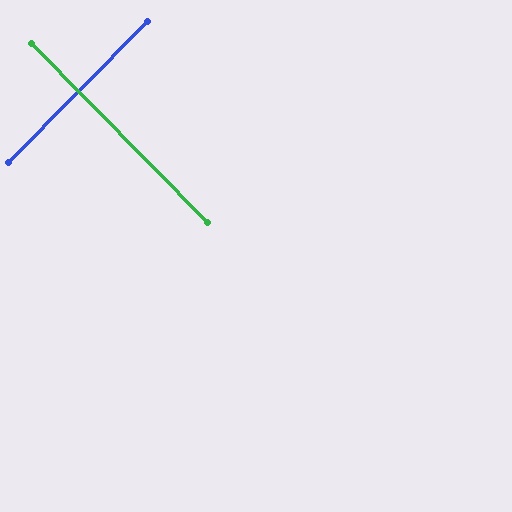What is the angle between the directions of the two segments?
Approximately 89 degrees.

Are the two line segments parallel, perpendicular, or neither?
Perpendicular — they meet at approximately 89°.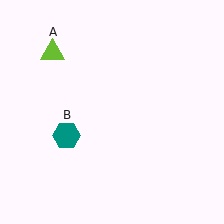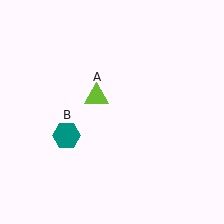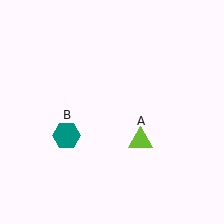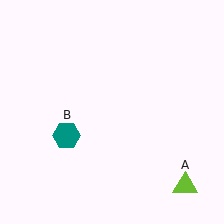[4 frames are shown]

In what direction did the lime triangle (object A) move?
The lime triangle (object A) moved down and to the right.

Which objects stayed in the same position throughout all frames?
Teal hexagon (object B) remained stationary.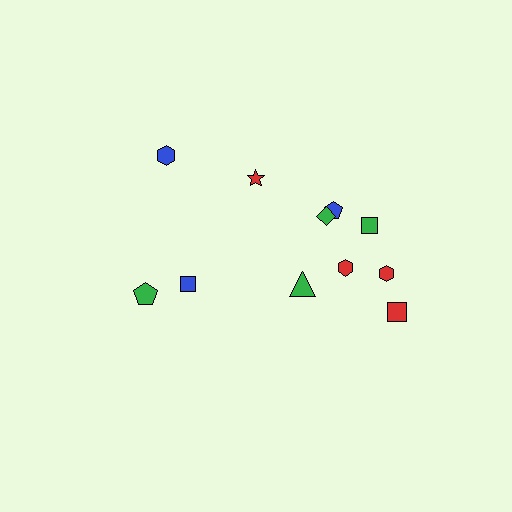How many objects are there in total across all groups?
There are 11 objects.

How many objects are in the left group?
There are 4 objects.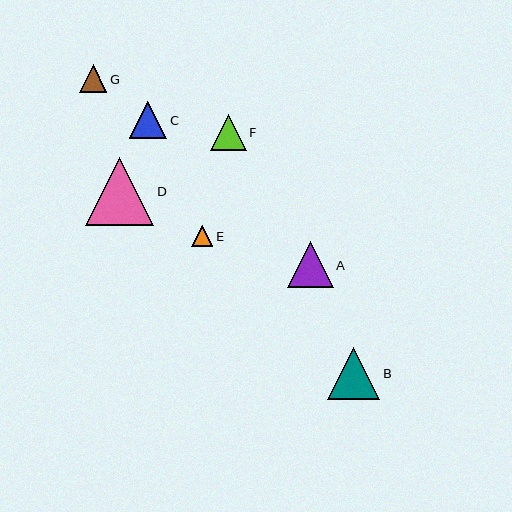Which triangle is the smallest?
Triangle E is the smallest with a size of approximately 21 pixels.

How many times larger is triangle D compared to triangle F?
Triangle D is approximately 1.9 times the size of triangle F.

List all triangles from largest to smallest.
From largest to smallest: D, B, A, C, F, G, E.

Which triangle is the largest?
Triangle D is the largest with a size of approximately 68 pixels.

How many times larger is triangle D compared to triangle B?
Triangle D is approximately 1.3 times the size of triangle B.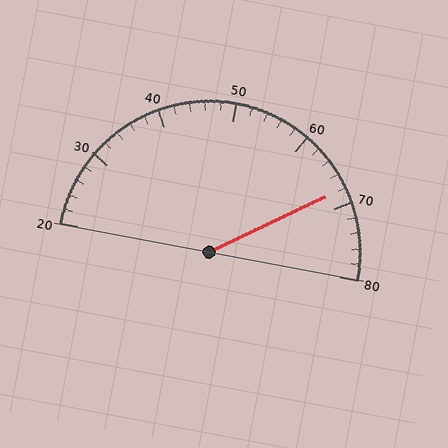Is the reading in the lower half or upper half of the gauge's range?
The reading is in the upper half of the range (20 to 80).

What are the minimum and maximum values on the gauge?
The gauge ranges from 20 to 80.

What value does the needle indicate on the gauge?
The needle indicates approximately 68.